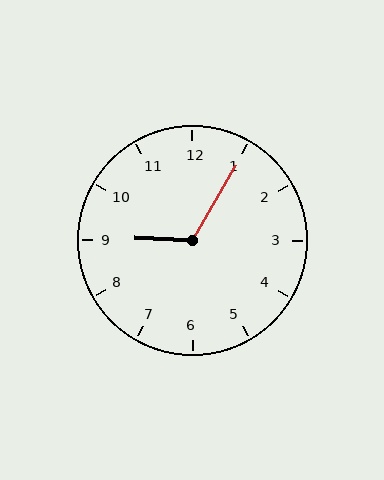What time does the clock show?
9:05.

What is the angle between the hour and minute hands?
Approximately 118 degrees.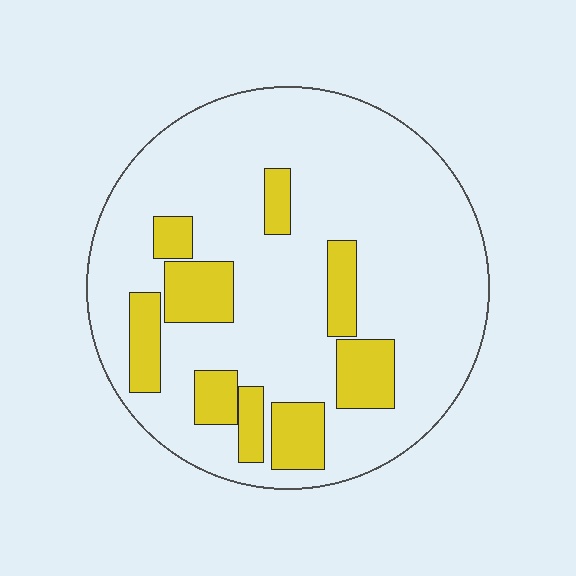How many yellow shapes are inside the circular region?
9.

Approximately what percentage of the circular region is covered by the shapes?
Approximately 20%.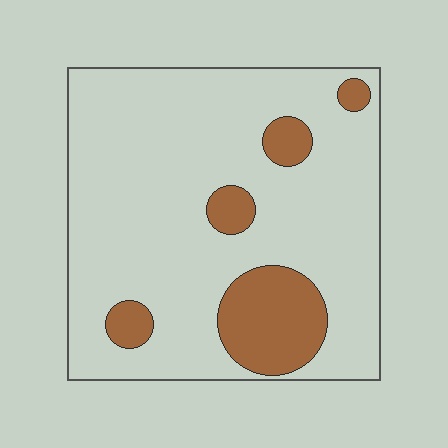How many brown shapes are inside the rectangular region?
5.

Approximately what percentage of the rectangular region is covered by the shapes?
Approximately 15%.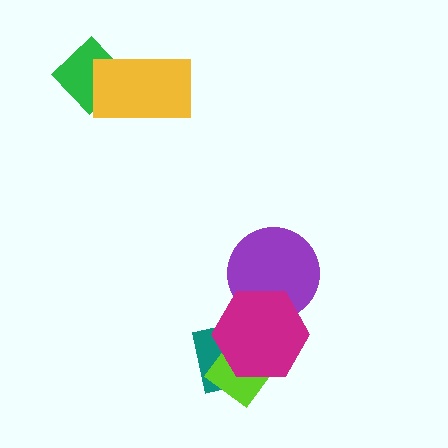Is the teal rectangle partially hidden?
Yes, it is partially covered by another shape.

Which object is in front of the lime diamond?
The magenta hexagon is in front of the lime diamond.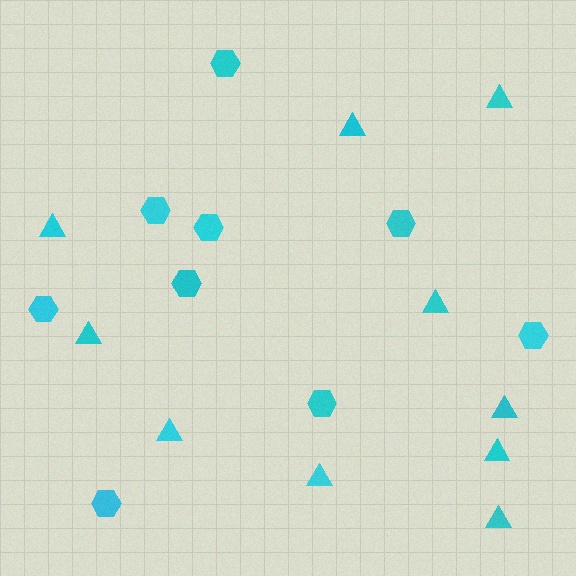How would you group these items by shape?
There are 2 groups: one group of triangles (10) and one group of hexagons (9).